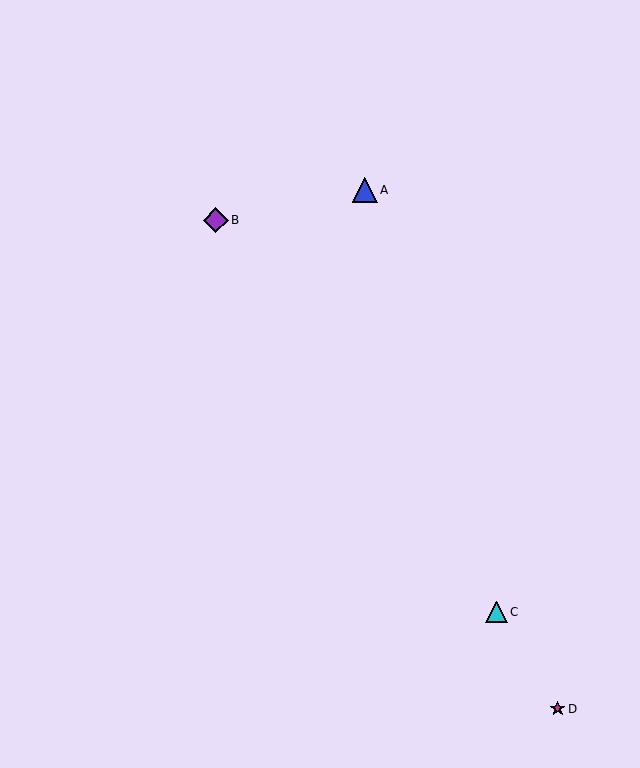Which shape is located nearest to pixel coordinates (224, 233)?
The purple diamond (labeled B) at (216, 220) is nearest to that location.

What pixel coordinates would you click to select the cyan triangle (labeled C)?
Click at (496, 612) to select the cyan triangle C.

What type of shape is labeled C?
Shape C is a cyan triangle.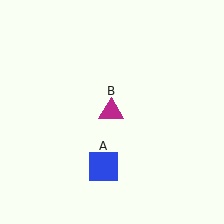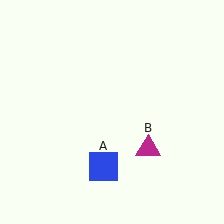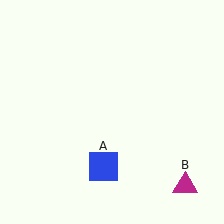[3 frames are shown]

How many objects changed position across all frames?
1 object changed position: magenta triangle (object B).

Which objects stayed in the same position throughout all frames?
Blue square (object A) remained stationary.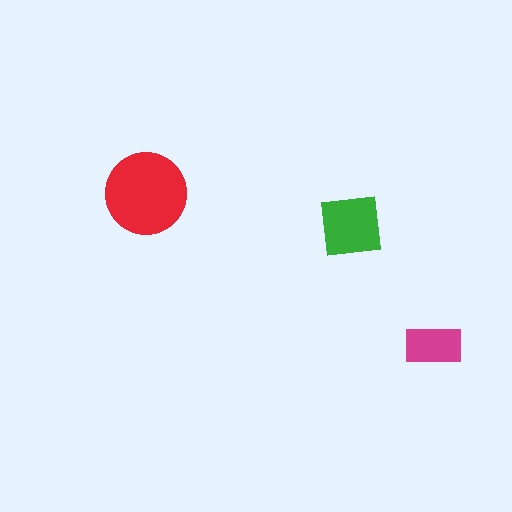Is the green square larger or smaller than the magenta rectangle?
Larger.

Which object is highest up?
The red circle is topmost.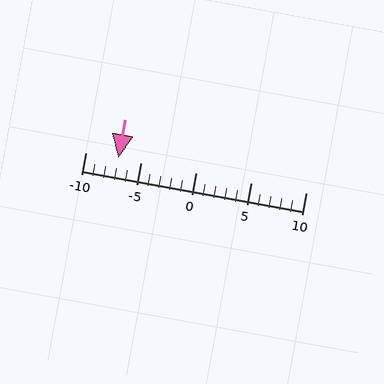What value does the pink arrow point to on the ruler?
The pink arrow points to approximately -7.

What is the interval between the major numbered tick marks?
The major tick marks are spaced 5 units apart.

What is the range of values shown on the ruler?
The ruler shows values from -10 to 10.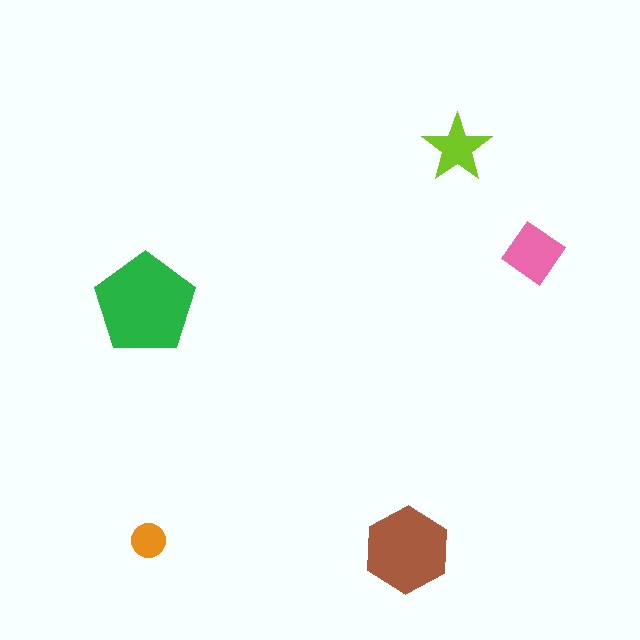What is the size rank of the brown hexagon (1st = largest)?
2nd.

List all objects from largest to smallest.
The green pentagon, the brown hexagon, the pink diamond, the lime star, the orange circle.